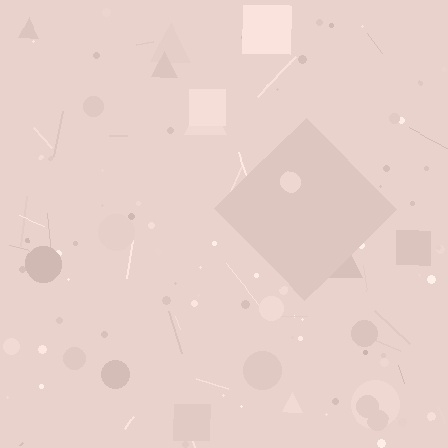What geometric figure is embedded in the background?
A diamond is embedded in the background.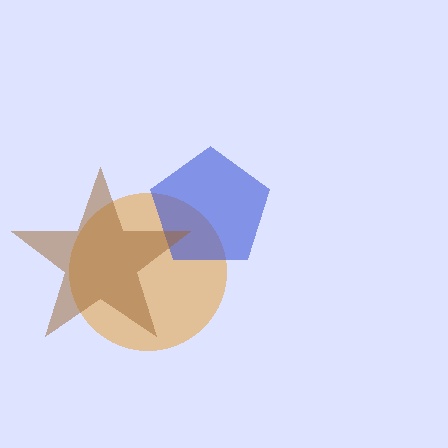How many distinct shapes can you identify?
There are 3 distinct shapes: an orange circle, a blue pentagon, a brown star.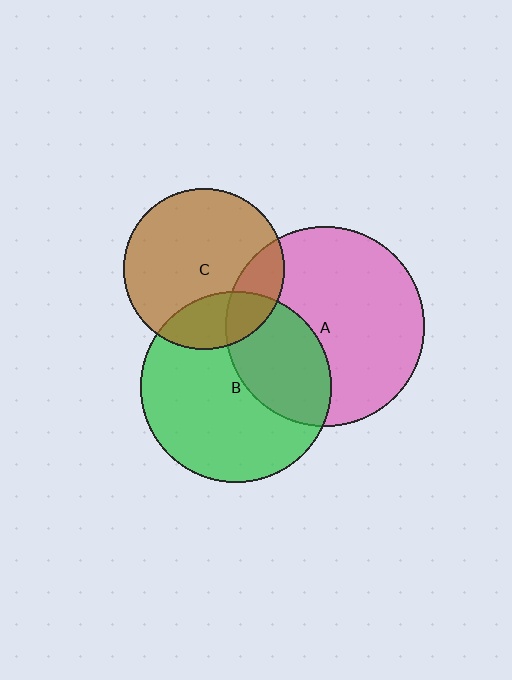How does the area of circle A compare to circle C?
Approximately 1.5 times.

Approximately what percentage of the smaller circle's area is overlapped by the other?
Approximately 35%.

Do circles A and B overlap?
Yes.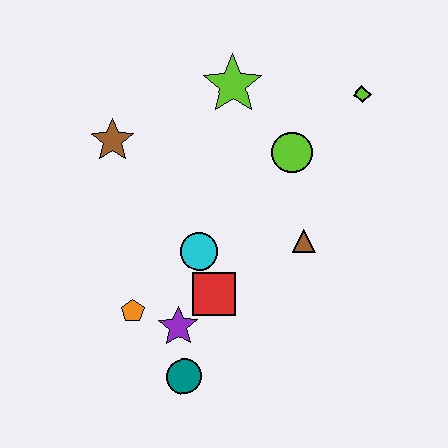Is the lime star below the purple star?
No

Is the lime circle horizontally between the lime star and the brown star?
No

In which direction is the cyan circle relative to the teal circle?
The cyan circle is above the teal circle.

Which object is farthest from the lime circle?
The teal circle is farthest from the lime circle.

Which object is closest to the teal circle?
The purple star is closest to the teal circle.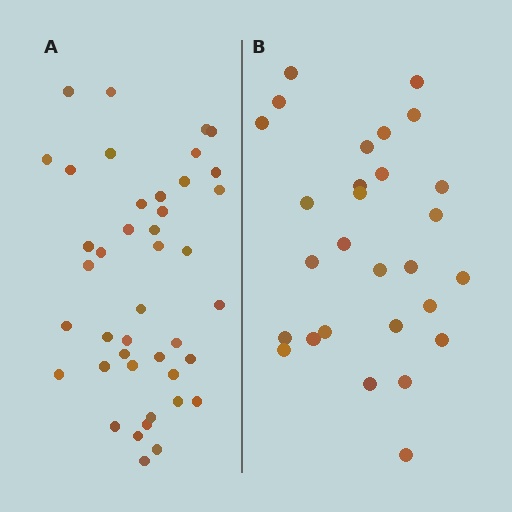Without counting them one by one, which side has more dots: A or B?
Region A (the left region) has more dots.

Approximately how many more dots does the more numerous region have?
Region A has approximately 15 more dots than region B.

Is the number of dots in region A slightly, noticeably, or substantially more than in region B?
Region A has substantially more. The ratio is roughly 1.5 to 1.